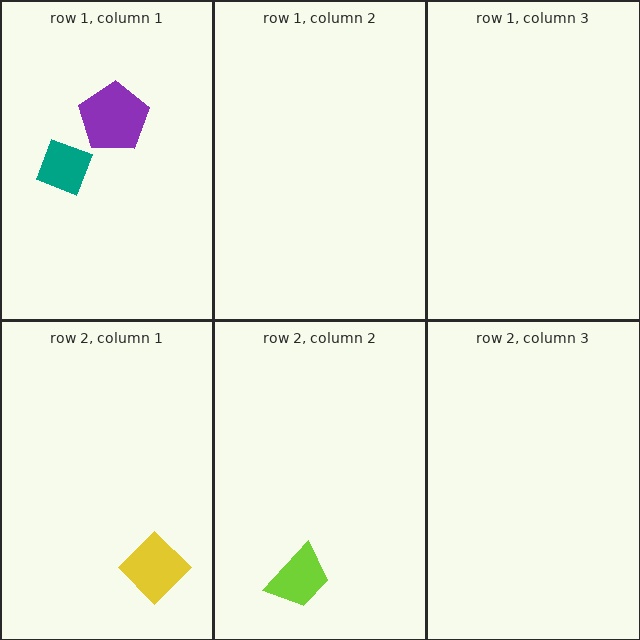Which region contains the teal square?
The row 1, column 1 region.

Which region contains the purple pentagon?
The row 1, column 1 region.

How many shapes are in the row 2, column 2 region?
1.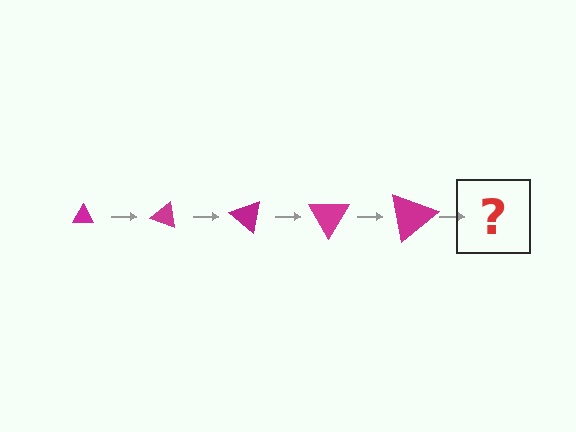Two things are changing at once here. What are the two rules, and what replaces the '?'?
The two rules are that the triangle grows larger each step and it rotates 20 degrees each step. The '?' should be a triangle, larger than the previous one and rotated 100 degrees from the start.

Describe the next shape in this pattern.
It should be a triangle, larger than the previous one and rotated 100 degrees from the start.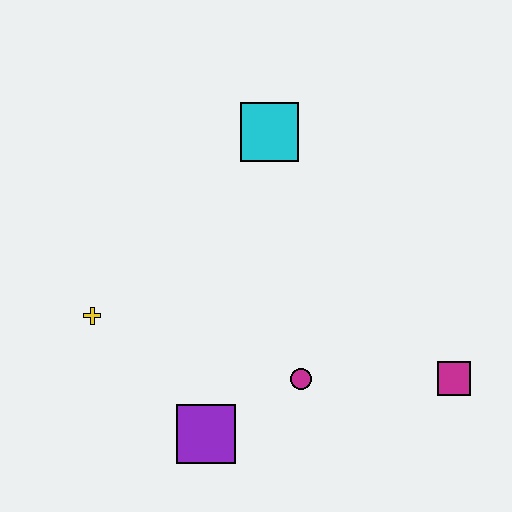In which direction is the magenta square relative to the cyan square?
The magenta square is below the cyan square.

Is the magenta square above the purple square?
Yes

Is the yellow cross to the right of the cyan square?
No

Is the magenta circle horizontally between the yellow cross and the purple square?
No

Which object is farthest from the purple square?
The cyan square is farthest from the purple square.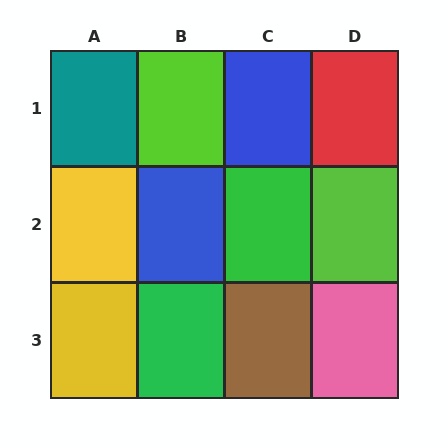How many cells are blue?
2 cells are blue.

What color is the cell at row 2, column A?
Yellow.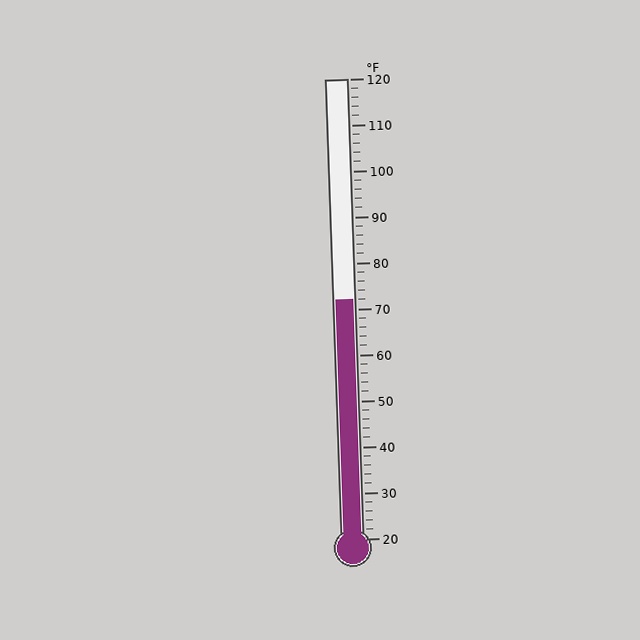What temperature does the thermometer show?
The thermometer shows approximately 72°F.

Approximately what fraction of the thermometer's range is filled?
The thermometer is filled to approximately 50% of its range.